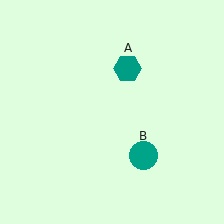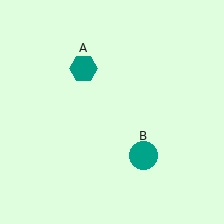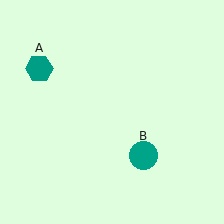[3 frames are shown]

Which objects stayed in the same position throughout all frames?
Teal circle (object B) remained stationary.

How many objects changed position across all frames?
1 object changed position: teal hexagon (object A).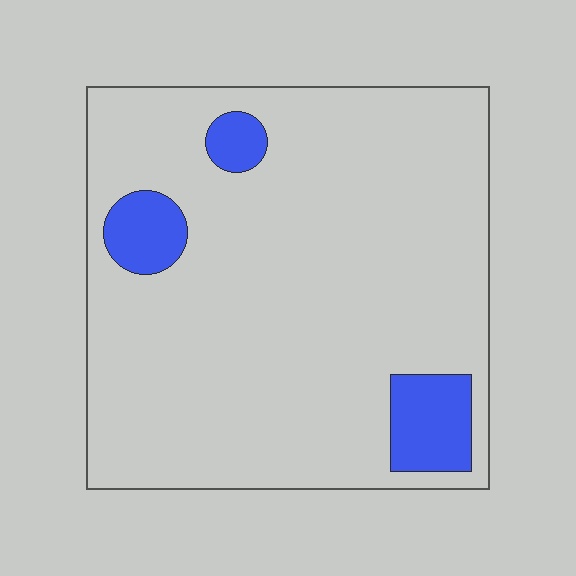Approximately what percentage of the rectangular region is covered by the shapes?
Approximately 10%.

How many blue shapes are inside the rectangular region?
3.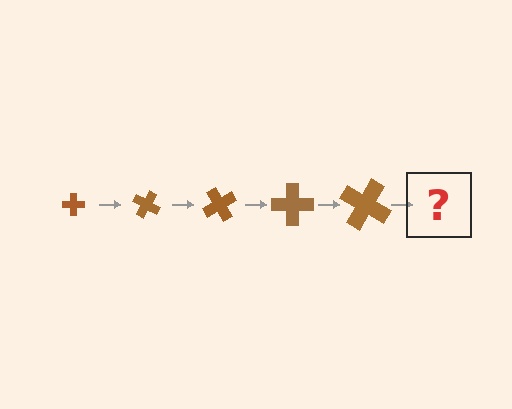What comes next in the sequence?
The next element should be a cross, larger than the previous one and rotated 150 degrees from the start.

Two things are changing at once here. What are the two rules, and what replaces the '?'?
The two rules are that the cross grows larger each step and it rotates 30 degrees each step. The '?' should be a cross, larger than the previous one and rotated 150 degrees from the start.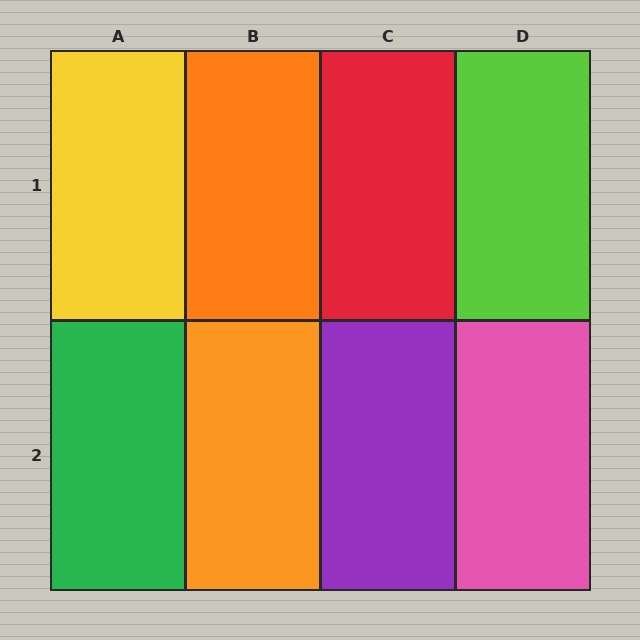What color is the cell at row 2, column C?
Purple.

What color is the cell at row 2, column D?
Pink.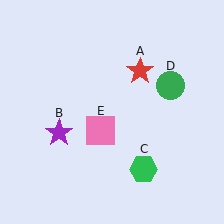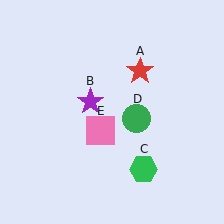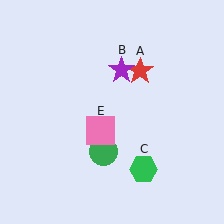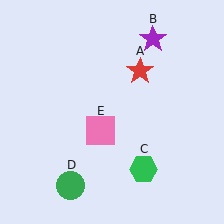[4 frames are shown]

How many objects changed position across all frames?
2 objects changed position: purple star (object B), green circle (object D).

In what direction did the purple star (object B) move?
The purple star (object B) moved up and to the right.